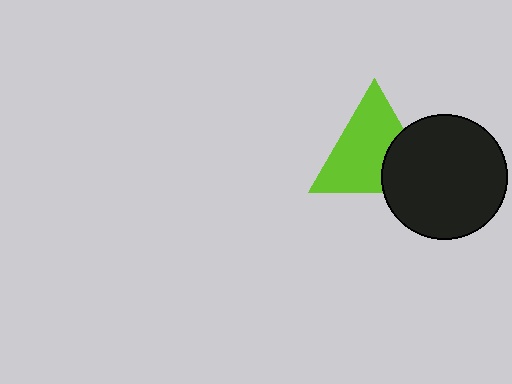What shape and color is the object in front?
The object in front is a black circle.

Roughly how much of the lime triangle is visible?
Most of it is visible (roughly 70%).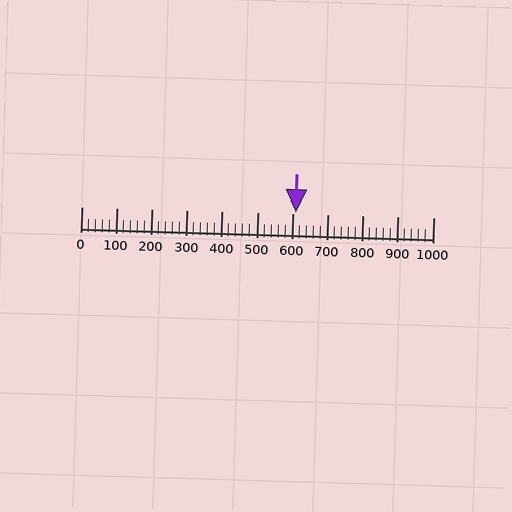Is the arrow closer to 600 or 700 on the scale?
The arrow is closer to 600.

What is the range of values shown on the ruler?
The ruler shows values from 0 to 1000.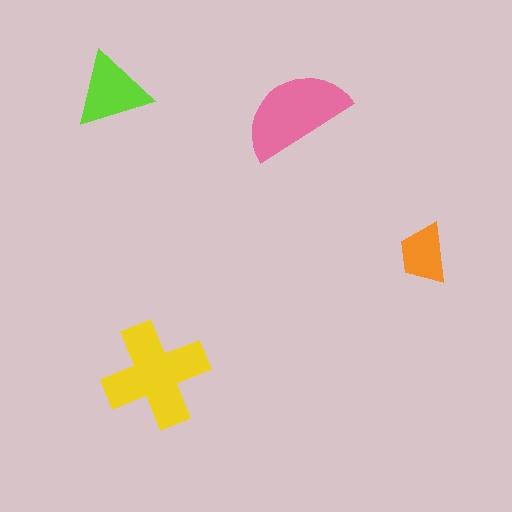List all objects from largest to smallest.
The yellow cross, the pink semicircle, the lime triangle, the orange trapezoid.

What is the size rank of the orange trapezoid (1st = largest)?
4th.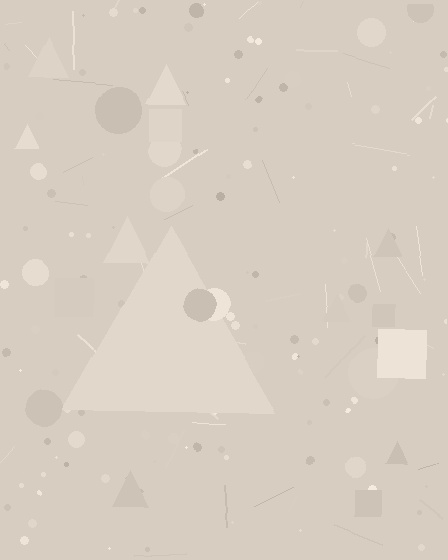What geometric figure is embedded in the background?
A triangle is embedded in the background.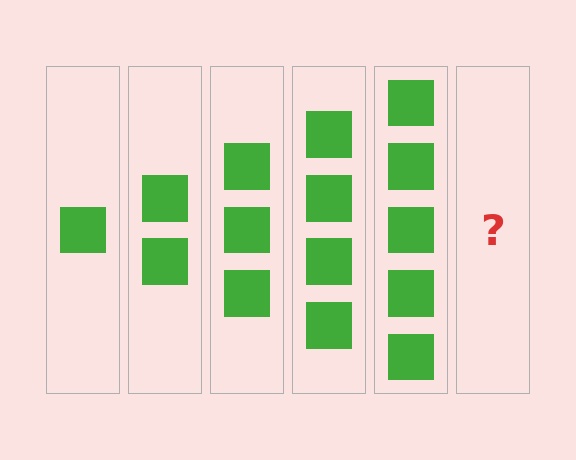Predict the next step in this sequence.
The next step is 6 squares.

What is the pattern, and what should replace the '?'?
The pattern is that each step adds one more square. The '?' should be 6 squares.